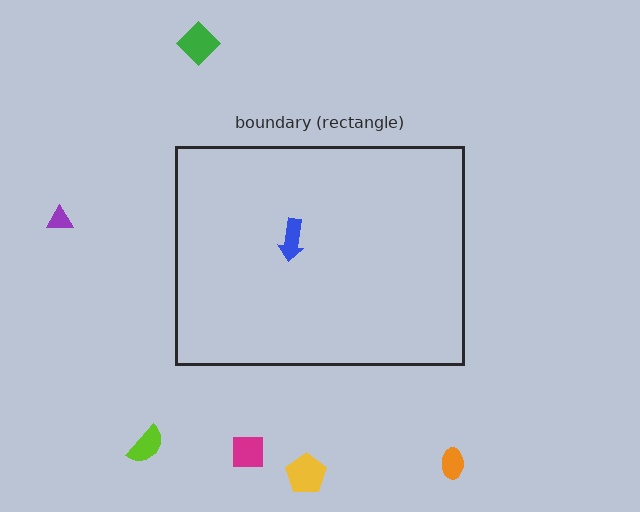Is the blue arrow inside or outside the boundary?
Inside.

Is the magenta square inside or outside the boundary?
Outside.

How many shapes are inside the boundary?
1 inside, 6 outside.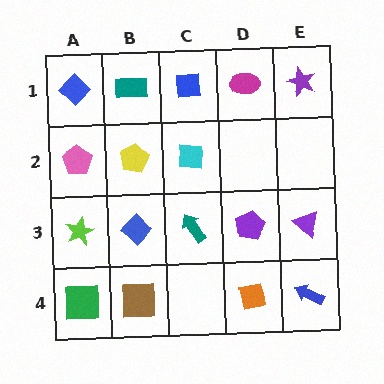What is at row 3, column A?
A lime star.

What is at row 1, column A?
A blue diamond.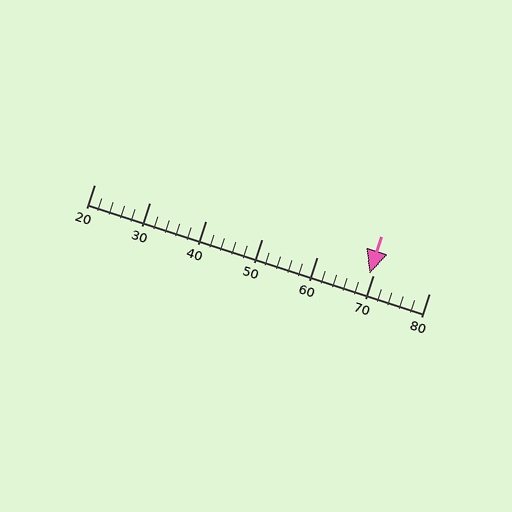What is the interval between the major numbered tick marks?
The major tick marks are spaced 10 units apart.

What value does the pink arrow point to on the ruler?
The pink arrow points to approximately 69.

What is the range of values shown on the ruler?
The ruler shows values from 20 to 80.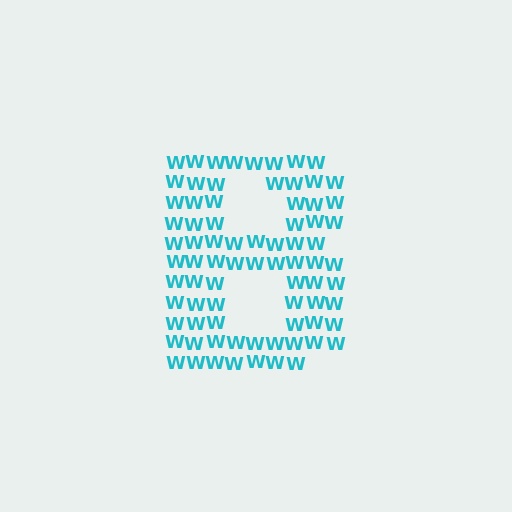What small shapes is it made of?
It is made of small letter W's.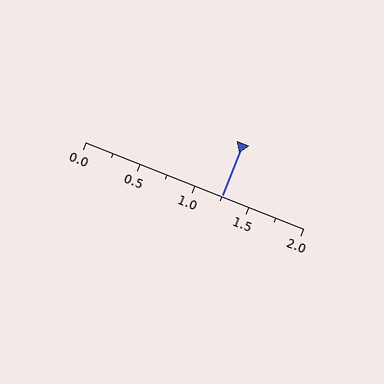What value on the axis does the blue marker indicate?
The marker indicates approximately 1.25.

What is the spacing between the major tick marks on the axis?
The major ticks are spaced 0.5 apart.